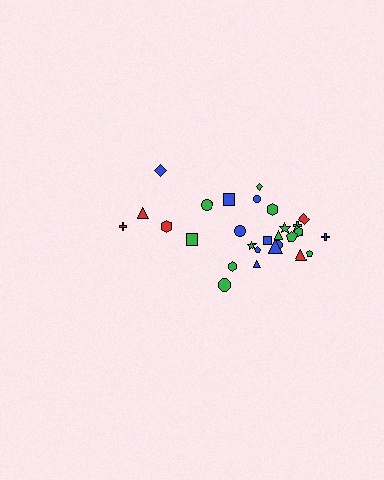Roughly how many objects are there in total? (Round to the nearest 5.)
Roughly 30 objects in total.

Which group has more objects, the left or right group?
The right group.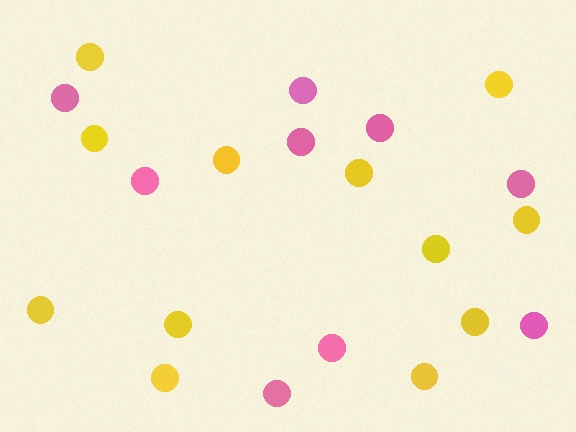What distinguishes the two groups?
There are 2 groups: one group of pink circles (9) and one group of yellow circles (12).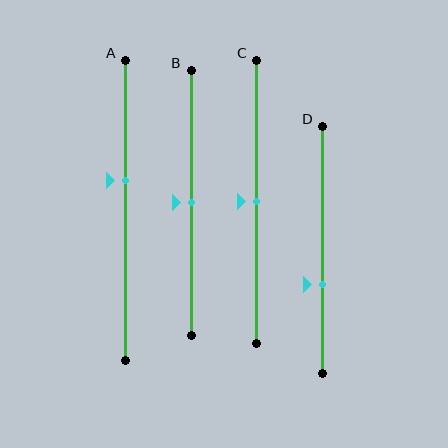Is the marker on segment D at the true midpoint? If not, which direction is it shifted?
No, the marker on segment D is shifted downward by about 14% of the segment length.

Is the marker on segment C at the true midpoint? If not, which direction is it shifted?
Yes, the marker on segment C is at the true midpoint.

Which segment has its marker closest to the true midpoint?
Segment B has its marker closest to the true midpoint.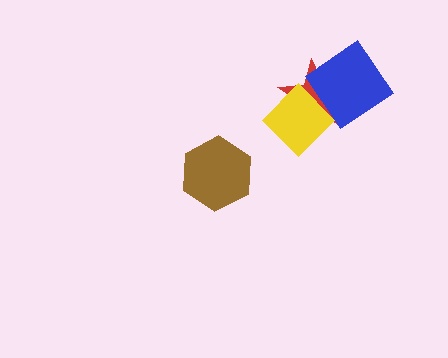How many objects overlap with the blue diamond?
2 objects overlap with the blue diamond.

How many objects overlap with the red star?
2 objects overlap with the red star.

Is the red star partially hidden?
Yes, it is partially covered by another shape.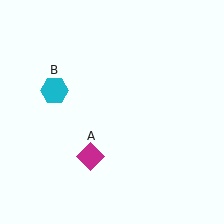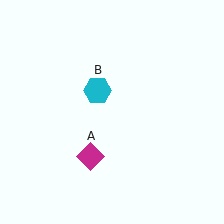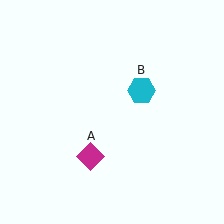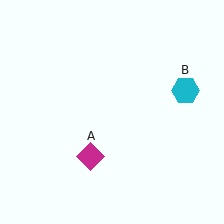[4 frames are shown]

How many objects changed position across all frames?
1 object changed position: cyan hexagon (object B).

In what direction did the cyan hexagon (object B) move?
The cyan hexagon (object B) moved right.